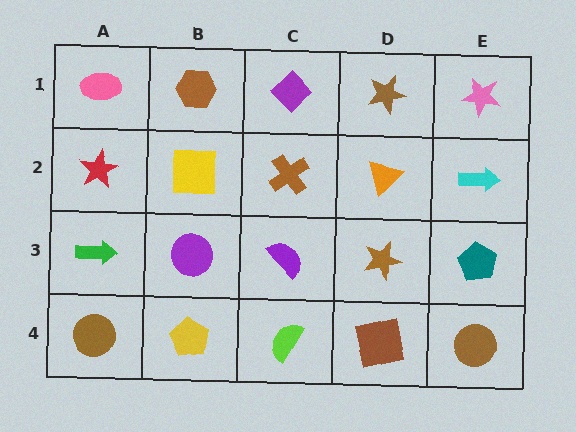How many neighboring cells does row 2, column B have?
4.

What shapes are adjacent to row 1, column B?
A yellow square (row 2, column B), a pink ellipse (row 1, column A), a purple diamond (row 1, column C).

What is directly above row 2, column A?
A pink ellipse.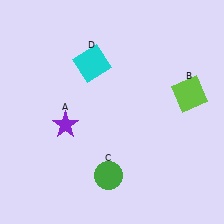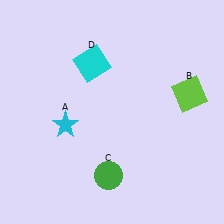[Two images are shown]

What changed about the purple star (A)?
In Image 1, A is purple. In Image 2, it changed to cyan.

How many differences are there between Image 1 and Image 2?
There is 1 difference between the two images.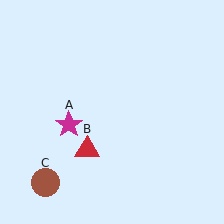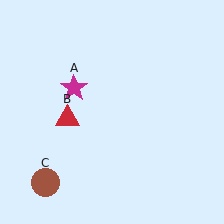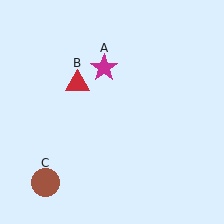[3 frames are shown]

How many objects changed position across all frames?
2 objects changed position: magenta star (object A), red triangle (object B).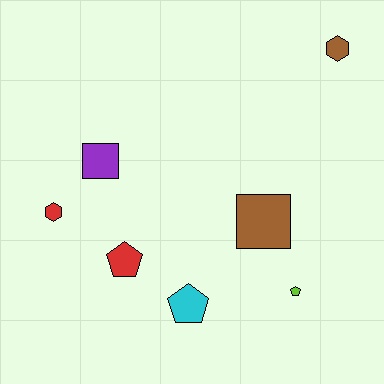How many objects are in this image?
There are 7 objects.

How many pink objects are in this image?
There are no pink objects.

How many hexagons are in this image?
There are 2 hexagons.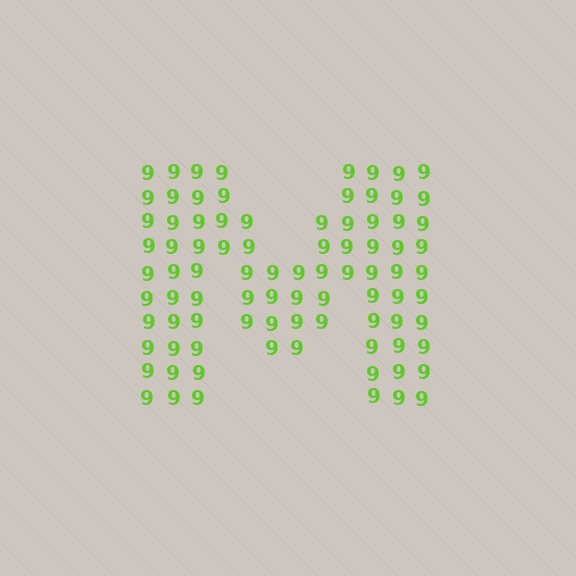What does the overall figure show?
The overall figure shows the letter M.